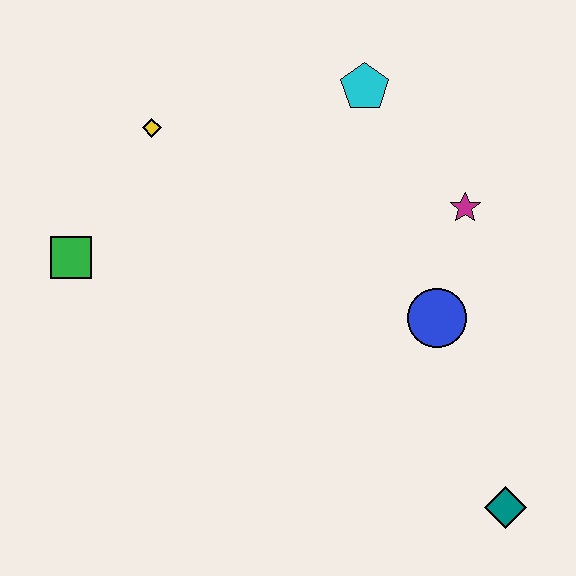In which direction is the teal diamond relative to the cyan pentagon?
The teal diamond is below the cyan pentagon.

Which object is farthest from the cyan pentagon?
The teal diamond is farthest from the cyan pentagon.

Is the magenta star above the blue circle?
Yes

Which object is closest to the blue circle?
The magenta star is closest to the blue circle.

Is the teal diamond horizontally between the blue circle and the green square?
No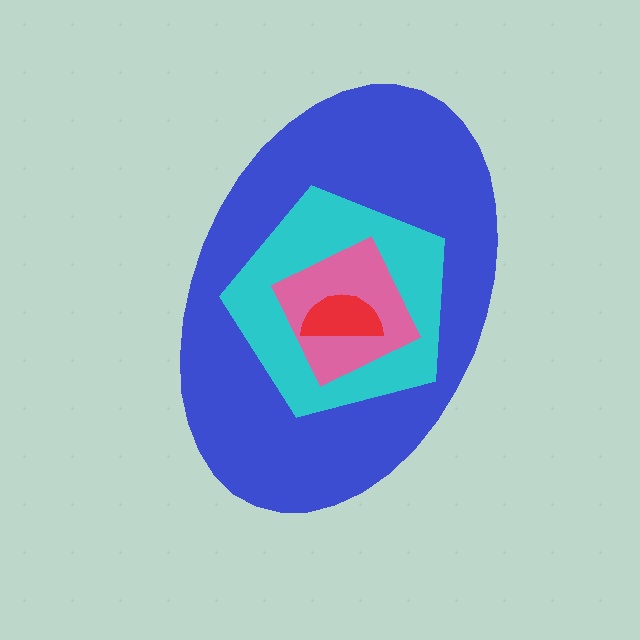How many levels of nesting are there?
4.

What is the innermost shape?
The red semicircle.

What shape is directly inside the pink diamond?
The red semicircle.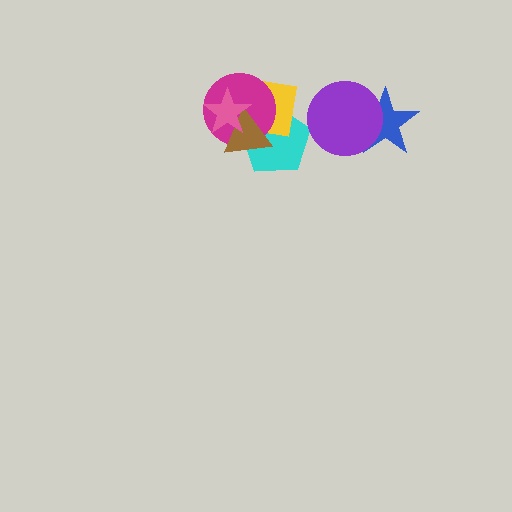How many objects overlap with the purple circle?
1 object overlaps with the purple circle.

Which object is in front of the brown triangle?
The pink star is in front of the brown triangle.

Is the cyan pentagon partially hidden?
Yes, it is partially covered by another shape.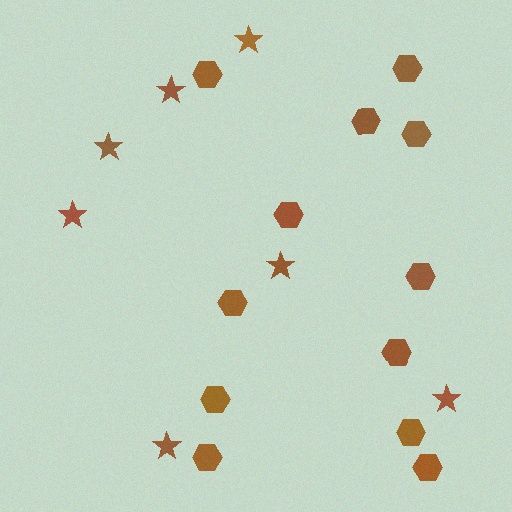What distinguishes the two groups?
There are 2 groups: one group of stars (7) and one group of hexagons (12).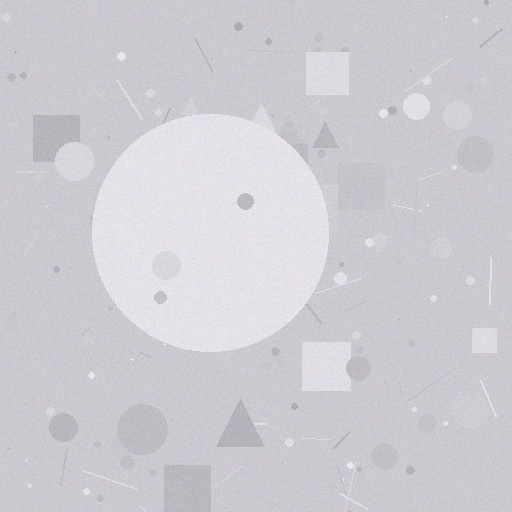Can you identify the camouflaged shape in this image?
The camouflaged shape is a circle.